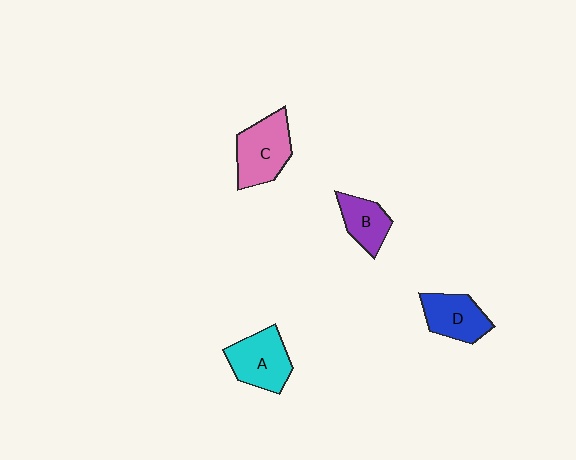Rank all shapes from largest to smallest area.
From largest to smallest: C (pink), A (cyan), D (blue), B (purple).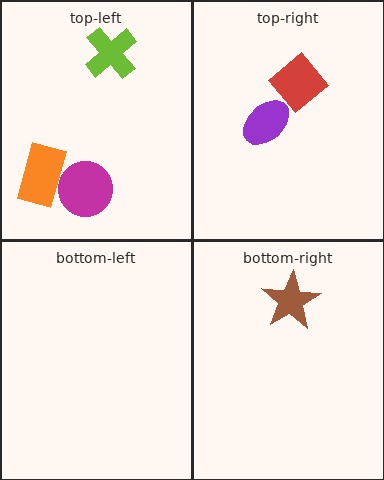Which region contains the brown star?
The bottom-right region.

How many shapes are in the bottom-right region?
1.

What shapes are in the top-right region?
The red diamond, the purple ellipse.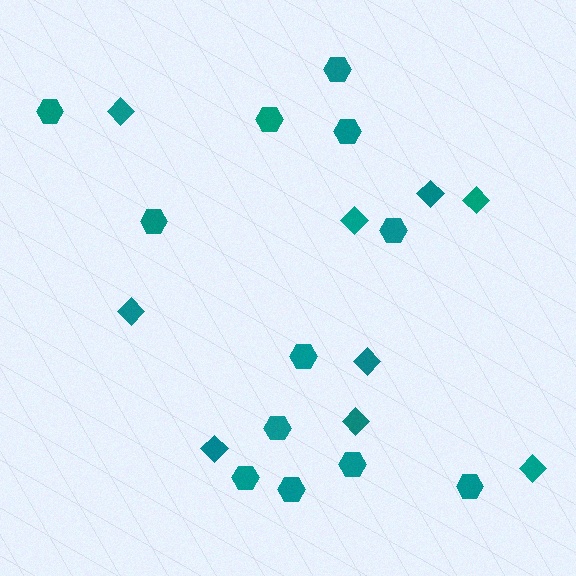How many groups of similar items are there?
There are 2 groups: one group of diamonds (9) and one group of hexagons (12).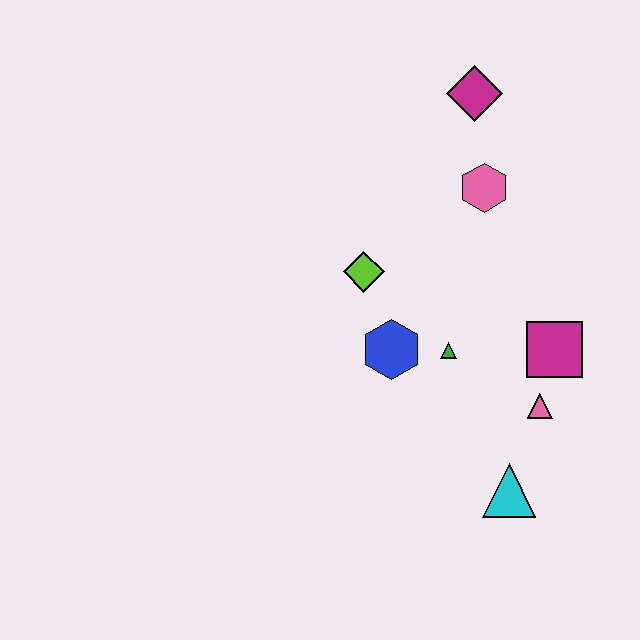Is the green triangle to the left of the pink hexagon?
Yes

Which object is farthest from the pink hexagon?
The cyan triangle is farthest from the pink hexagon.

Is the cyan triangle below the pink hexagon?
Yes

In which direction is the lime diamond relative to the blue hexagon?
The lime diamond is above the blue hexagon.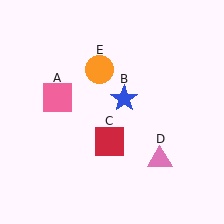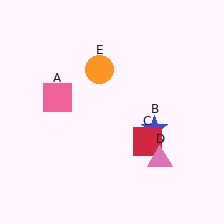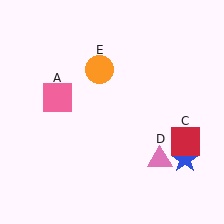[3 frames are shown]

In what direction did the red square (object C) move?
The red square (object C) moved right.